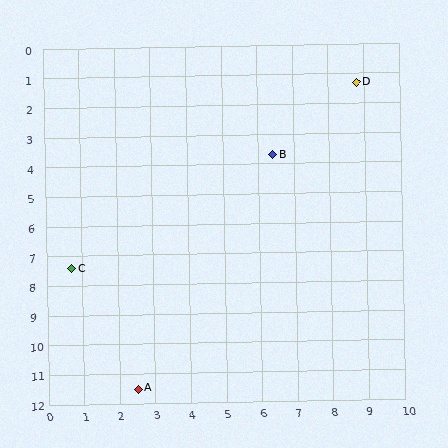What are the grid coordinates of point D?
Point D is at approximately (8.8, 1.3).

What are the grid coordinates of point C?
Point C is at approximately (0.7, 7.4).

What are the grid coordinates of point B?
Point B is at approximately (6.4, 3.7).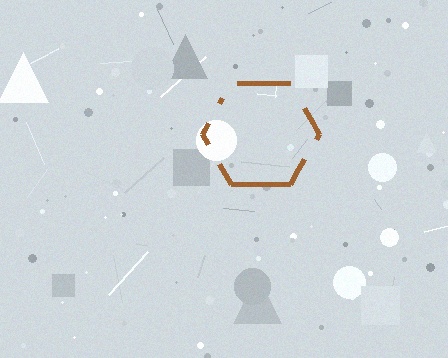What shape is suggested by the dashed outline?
The dashed outline suggests a hexagon.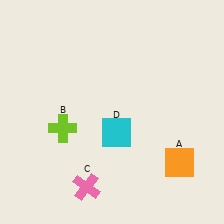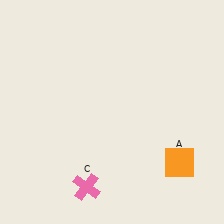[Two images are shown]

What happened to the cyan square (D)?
The cyan square (D) was removed in Image 2. It was in the bottom-right area of Image 1.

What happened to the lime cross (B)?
The lime cross (B) was removed in Image 2. It was in the bottom-left area of Image 1.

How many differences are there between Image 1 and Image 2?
There are 2 differences between the two images.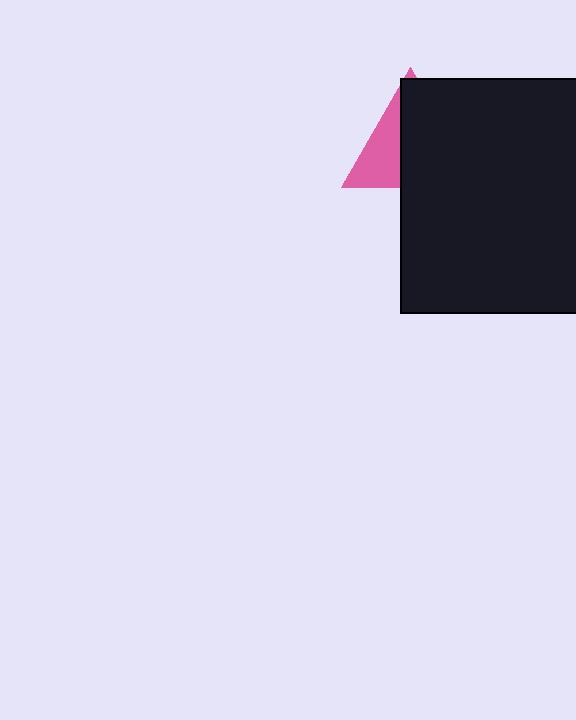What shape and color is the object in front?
The object in front is a black square.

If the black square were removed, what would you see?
You would see the complete pink triangle.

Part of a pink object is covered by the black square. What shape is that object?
It is a triangle.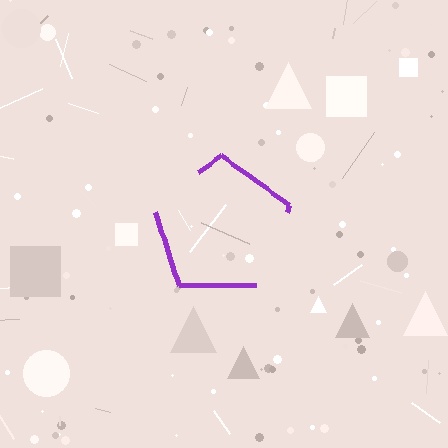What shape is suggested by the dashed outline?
The dashed outline suggests a pentagon.